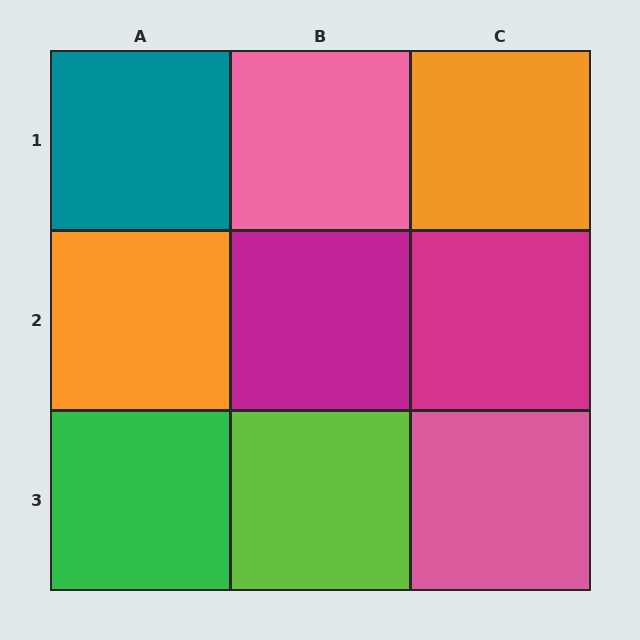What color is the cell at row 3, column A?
Green.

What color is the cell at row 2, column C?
Magenta.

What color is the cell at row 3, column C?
Pink.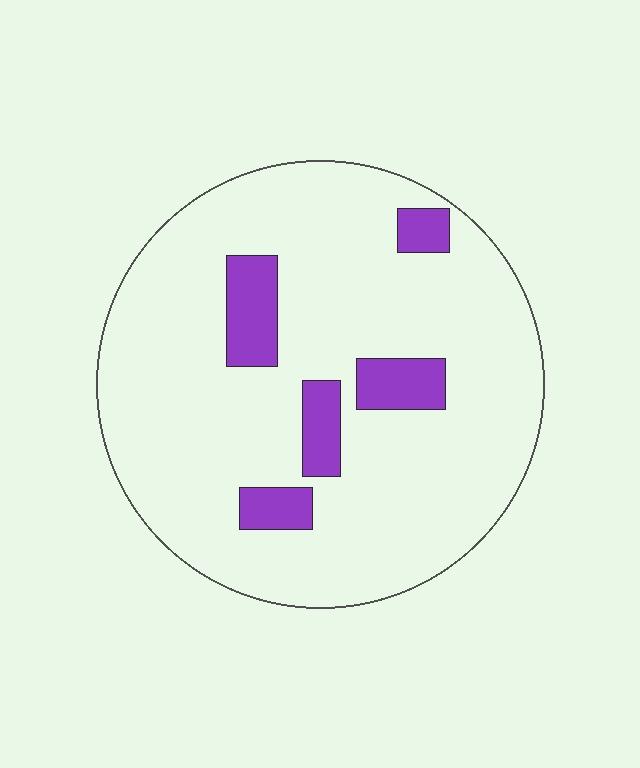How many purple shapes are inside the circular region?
5.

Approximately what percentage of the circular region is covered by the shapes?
Approximately 15%.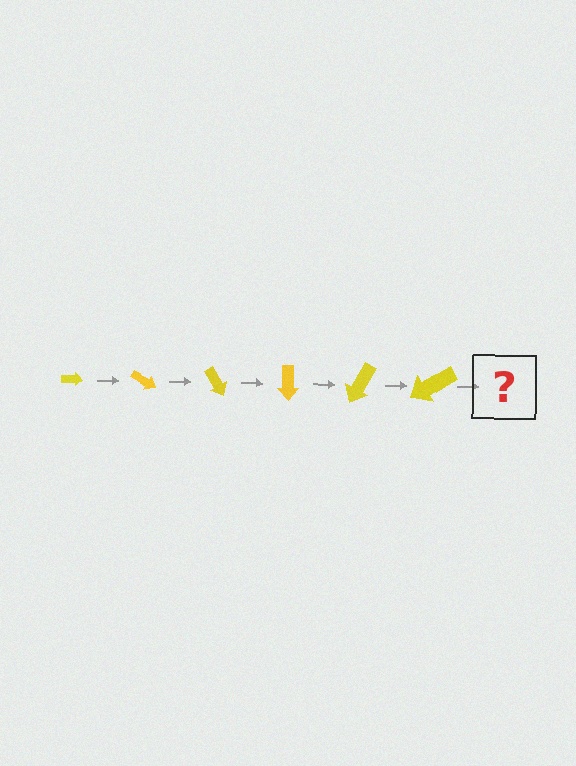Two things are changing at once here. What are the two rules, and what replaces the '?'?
The two rules are that the arrow grows larger each step and it rotates 30 degrees each step. The '?' should be an arrow, larger than the previous one and rotated 180 degrees from the start.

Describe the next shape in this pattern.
It should be an arrow, larger than the previous one and rotated 180 degrees from the start.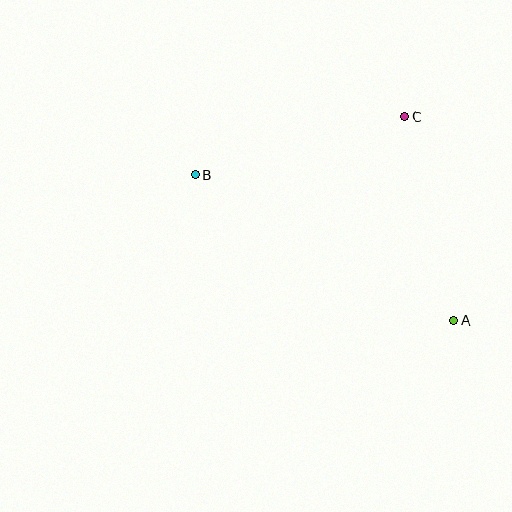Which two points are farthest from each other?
Points A and B are farthest from each other.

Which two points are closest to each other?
Points A and C are closest to each other.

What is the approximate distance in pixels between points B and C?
The distance between B and C is approximately 218 pixels.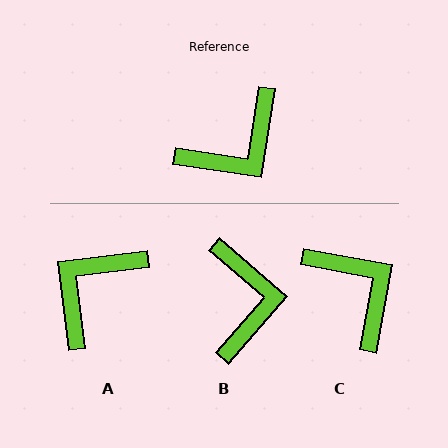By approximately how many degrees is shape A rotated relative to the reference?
Approximately 165 degrees clockwise.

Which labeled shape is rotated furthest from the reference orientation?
A, about 165 degrees away.